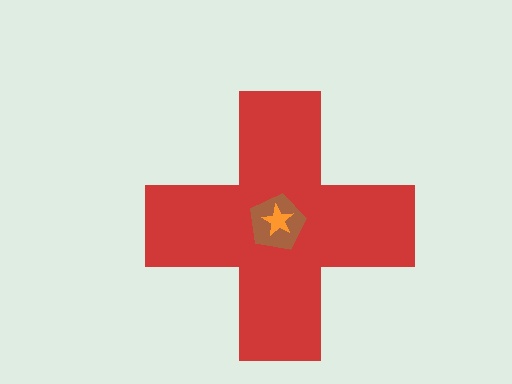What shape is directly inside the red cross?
The brown pentagon.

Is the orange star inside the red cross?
Yes.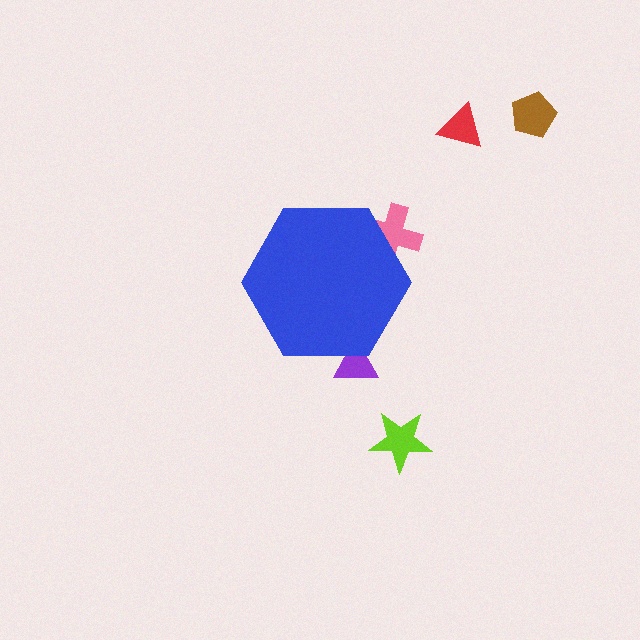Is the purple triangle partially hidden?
Yes, the purple triangle is partially hidden behind the blue hexagon.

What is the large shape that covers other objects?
A blue hexagon.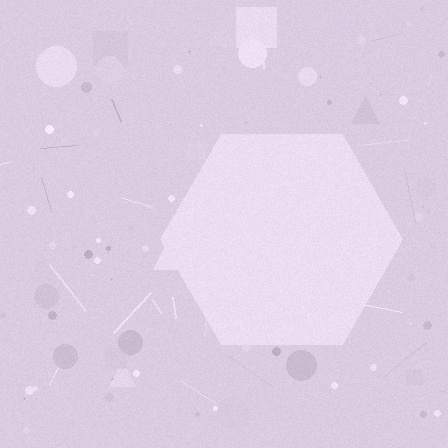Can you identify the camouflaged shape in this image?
The camouflaged shape is a hexagon.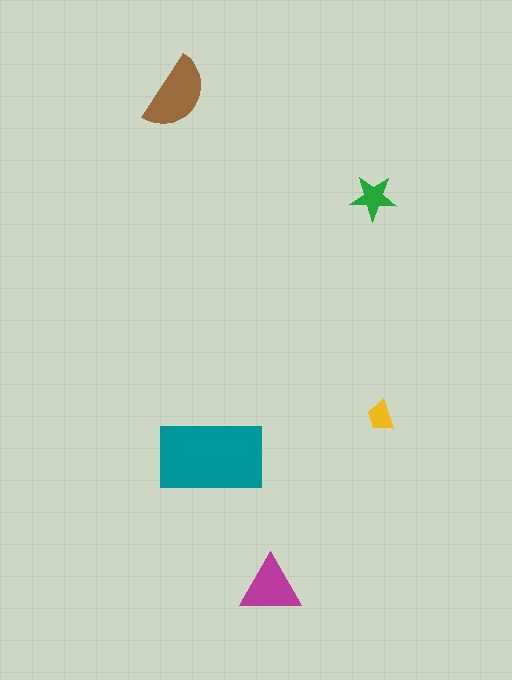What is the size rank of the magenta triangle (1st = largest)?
3rd.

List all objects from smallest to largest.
The yellow trapezoid, the green star, the magenta triangle, the brown semicircle, the teal rectangle.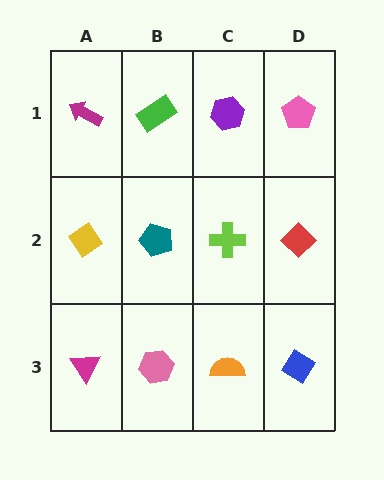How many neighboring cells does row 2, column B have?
4.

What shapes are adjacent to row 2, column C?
A purple hexagon (row 1, column C), an orange semicircle (row 3, column C), a teal pentagon (row 2, column B), a red diamond (row 2, column D).